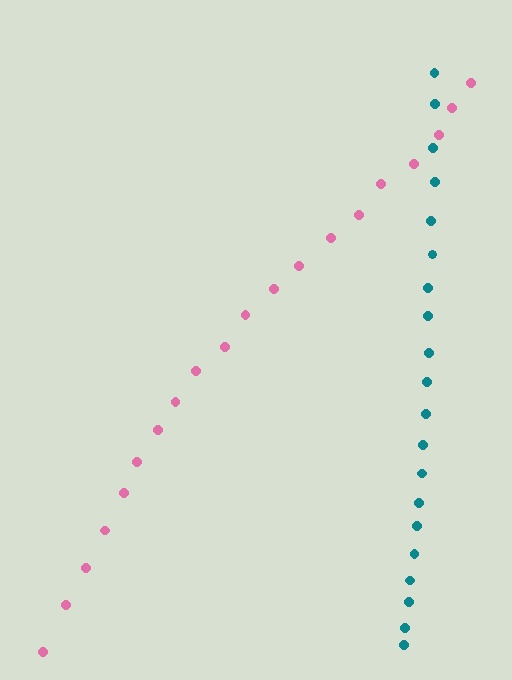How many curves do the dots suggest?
There are 2 distinct paths.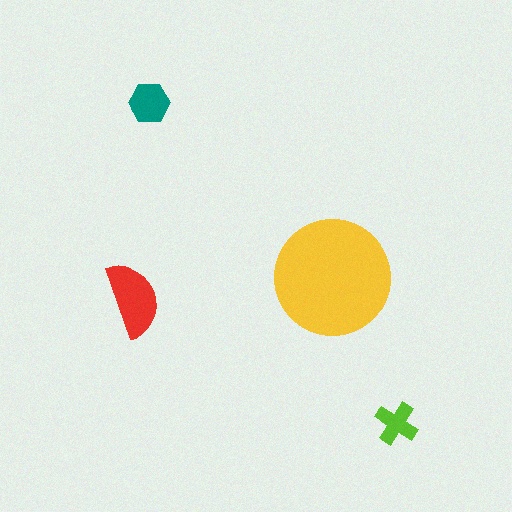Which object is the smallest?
The lime cross.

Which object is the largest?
The yellow circle.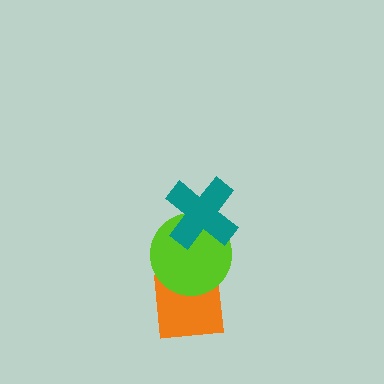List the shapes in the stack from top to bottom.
From top to bottom: the teal cross, the lime circle, the orange square.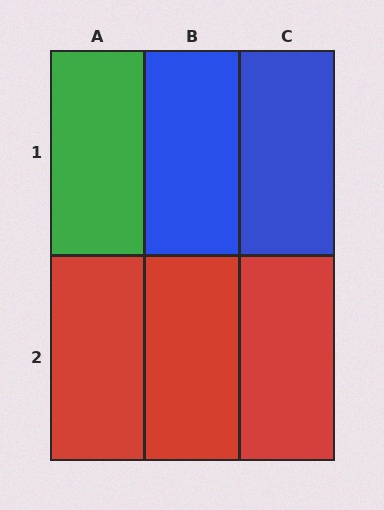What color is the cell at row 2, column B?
Red.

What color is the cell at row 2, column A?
Red.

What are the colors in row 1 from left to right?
Green, blue, blue.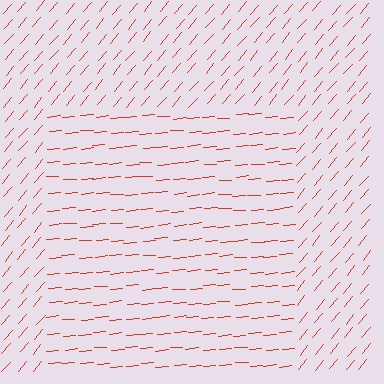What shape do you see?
I see a rectangle.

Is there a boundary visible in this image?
Yes, there is a texture boundary formed by a change in line orientation.